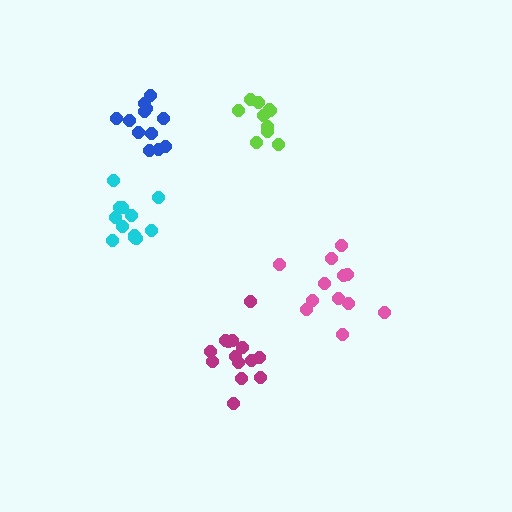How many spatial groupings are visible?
There are 5 spatial groupings.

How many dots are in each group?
Group 1: 10 dots, Group 2: 12 dots, Group 3: 14 dots, Group 4: 12 dots, Group 5: 12 dots (60 total).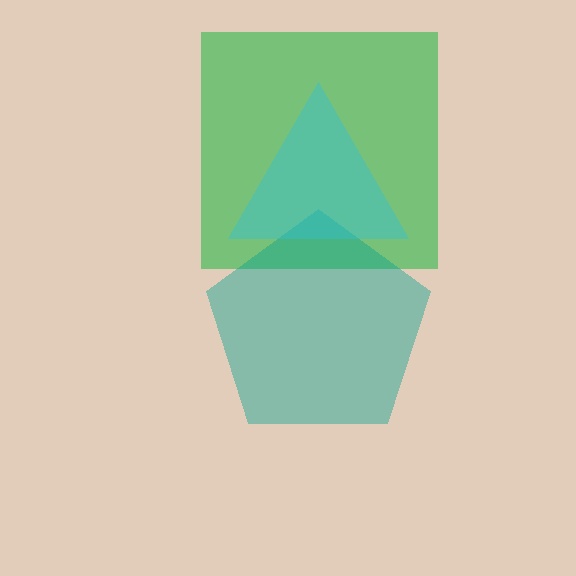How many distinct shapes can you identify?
There are 3 distinct shapes: a green square, a teal pentagon, a cyan triangle.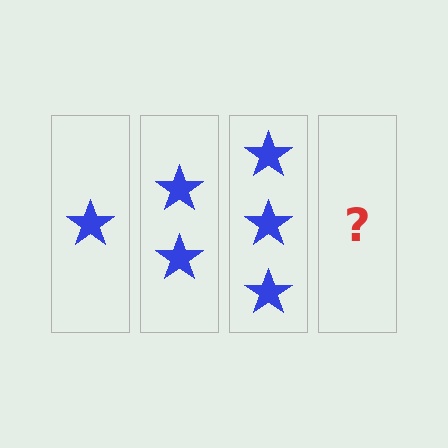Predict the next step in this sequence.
The next step is 4 stars.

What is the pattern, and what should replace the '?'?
The pattern is that each step adds one more star. The '?' should be 4 stars.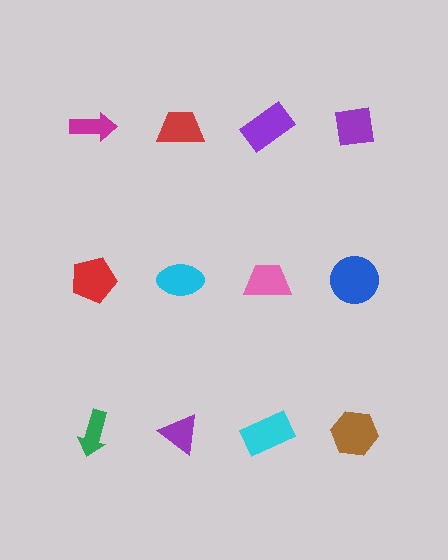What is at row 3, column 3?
A cyan rectangle.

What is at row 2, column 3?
A pink trapezoid.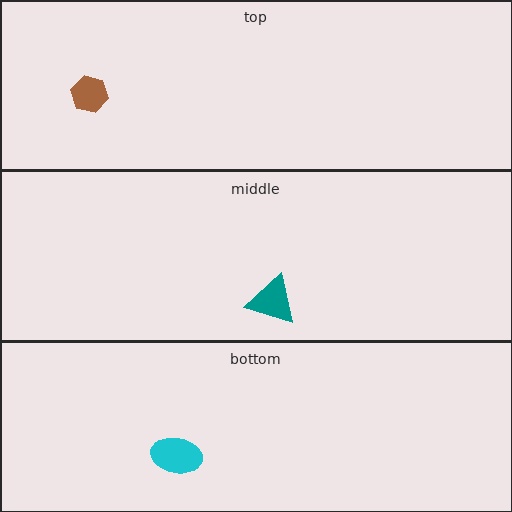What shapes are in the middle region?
The teal triangle.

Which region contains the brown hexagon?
The top region.